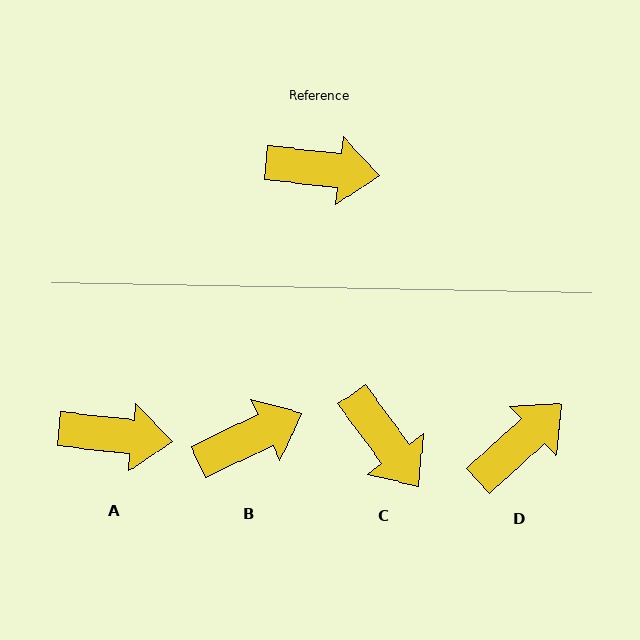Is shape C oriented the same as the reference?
No, it is off by about 47 degrees.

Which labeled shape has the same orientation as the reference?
A.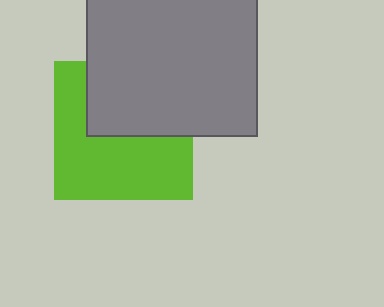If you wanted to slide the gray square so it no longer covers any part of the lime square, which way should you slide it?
Slide it up — that is the most direct way to separate the two shapes.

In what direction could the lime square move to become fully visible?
The lime square could move down. That would shift it out from behind the gray square entirely.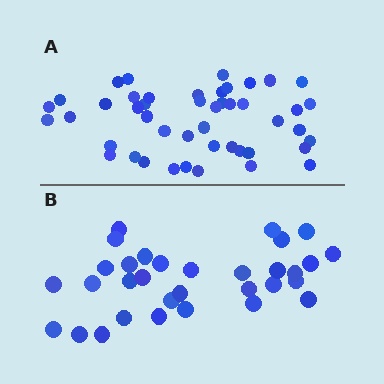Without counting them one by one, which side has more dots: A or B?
Region A (the top region) has more dots.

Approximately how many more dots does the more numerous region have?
Region A has approximately 15 more dots than region B.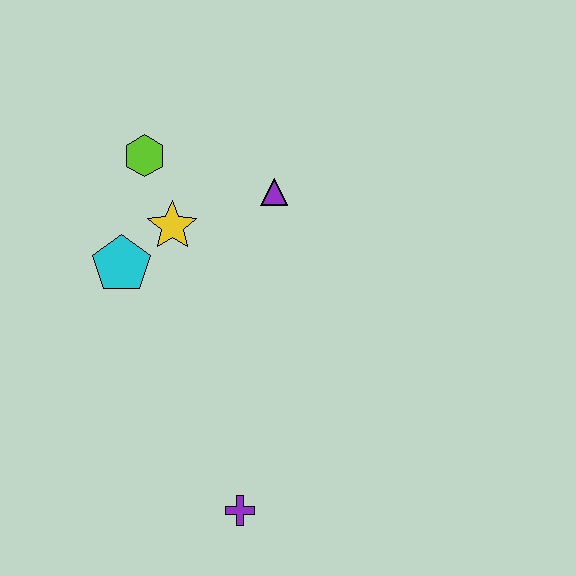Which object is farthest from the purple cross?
The lime hexagon is farthest from the purple cross.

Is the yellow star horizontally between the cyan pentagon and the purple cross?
Yes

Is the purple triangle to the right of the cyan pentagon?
Yes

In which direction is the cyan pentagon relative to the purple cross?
The cyan pentagon is above the purple cross.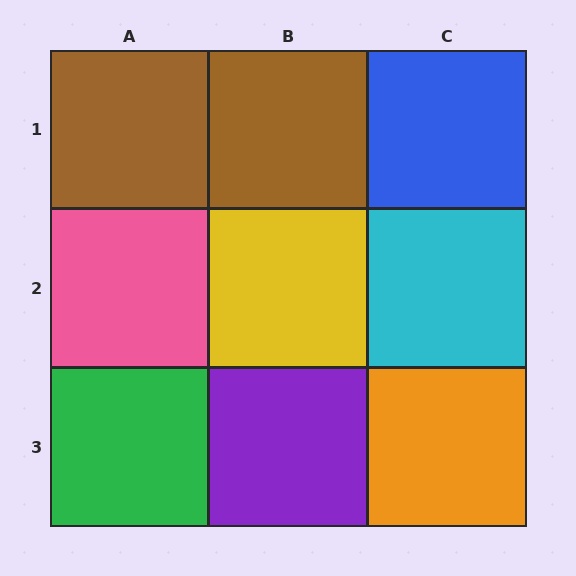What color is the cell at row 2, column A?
Pink.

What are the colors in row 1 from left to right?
Brown, brown, blue.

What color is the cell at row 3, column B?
Purple.